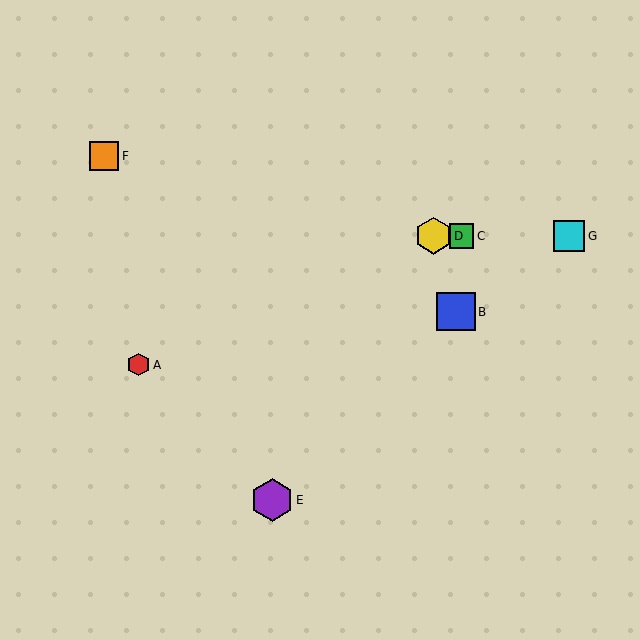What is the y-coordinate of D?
Object D is at y≈236.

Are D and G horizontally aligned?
Yes, both are at y≈236.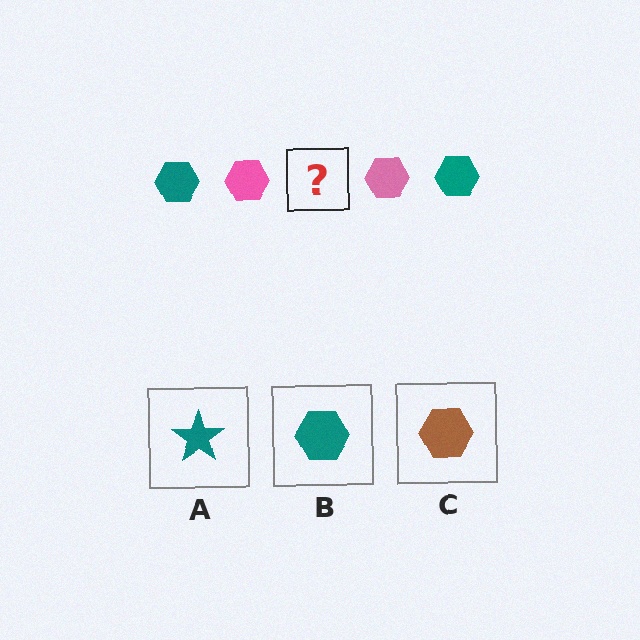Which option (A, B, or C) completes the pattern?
B.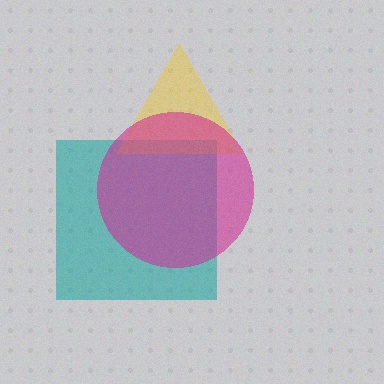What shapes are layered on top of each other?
The layered shapes are: a teal square, a yellow triangle, a magenta circle.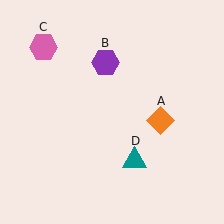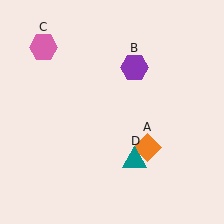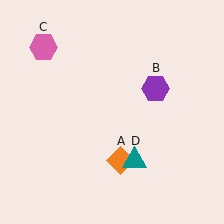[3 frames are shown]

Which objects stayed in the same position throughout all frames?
Pink hexagon (object C) and teal triangle (object D) remained stationary.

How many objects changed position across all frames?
2 objects changed position: orange diamond (object A), purple hexagon (object B).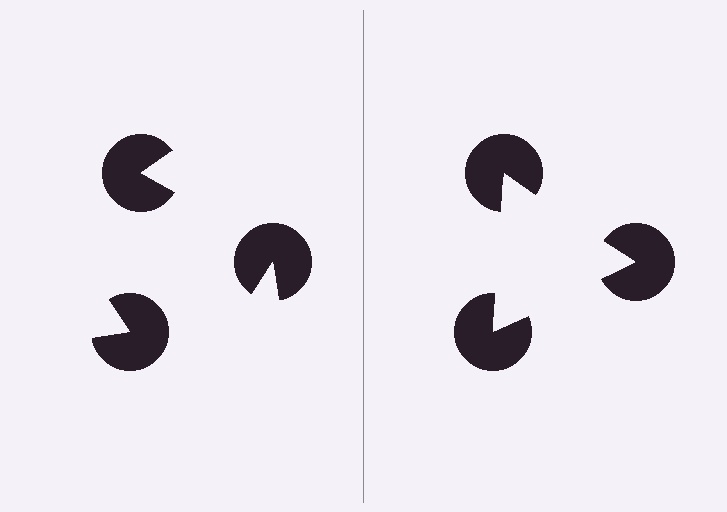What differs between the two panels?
The pac-man discs are positioned identically on both sides; only the wedge orientations differ. On the right they align to a triangle; on the left they are misaligned.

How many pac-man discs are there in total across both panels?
6 — 3 on each side.